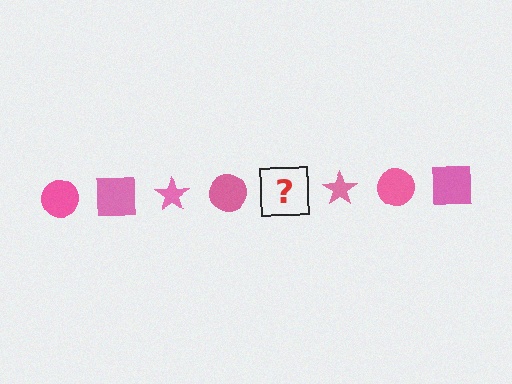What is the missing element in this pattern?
The missing element is a pink square.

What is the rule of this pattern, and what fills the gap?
The rule is that the pattern cycles through circle, square, star shapes in pink. The gap should be filled with a pink square.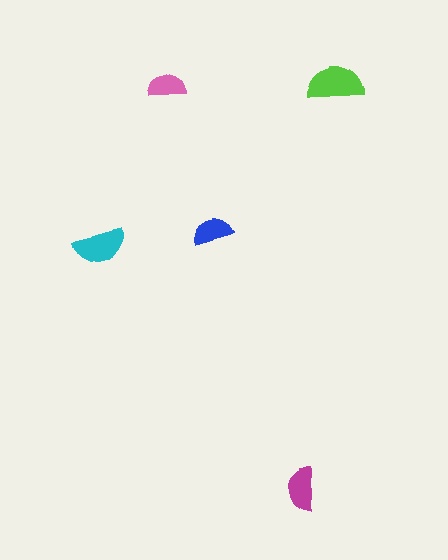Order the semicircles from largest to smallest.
the lime one, the cyan one, the magenta one, the blue one, the pink one.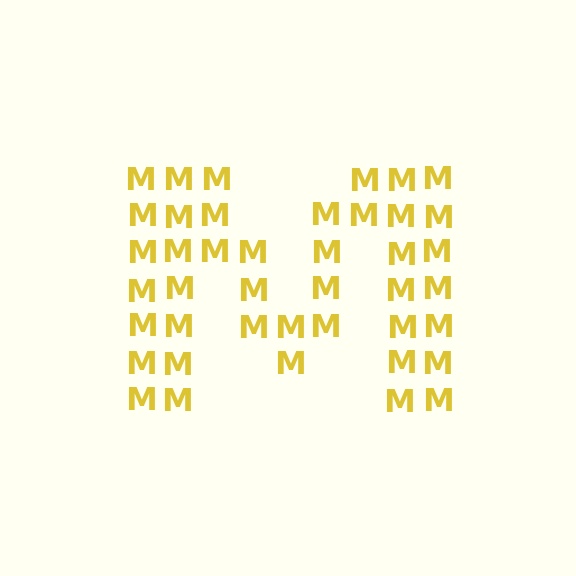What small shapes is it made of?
It is made of small letter M's.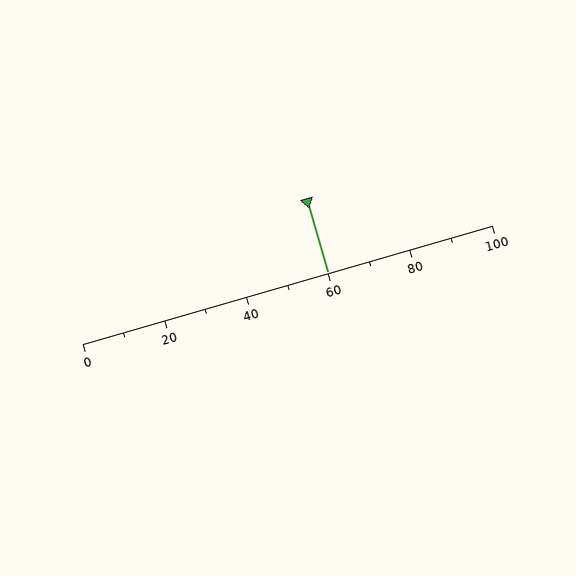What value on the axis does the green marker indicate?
The marker indicates approximately 60.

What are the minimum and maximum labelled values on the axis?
The axis runs from 0 to 100.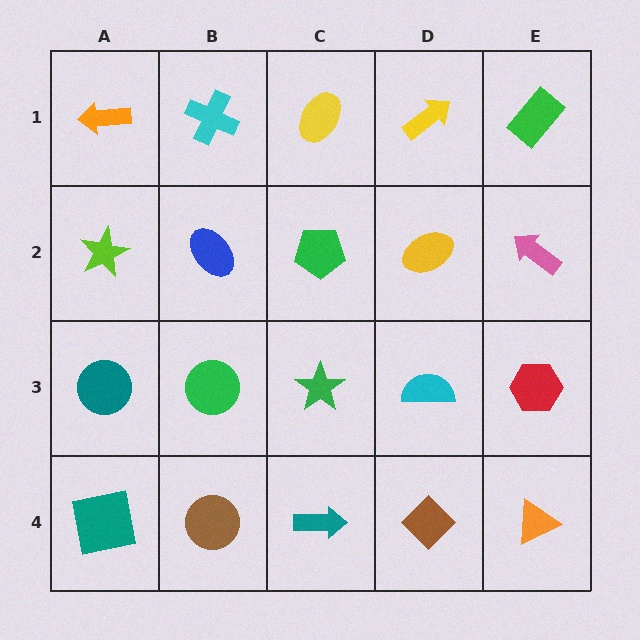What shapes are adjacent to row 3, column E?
A pink arrow (row 2, column E), an orange triangle (row 4, column E), a cyan semicircle (row 3, column D).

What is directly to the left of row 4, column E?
A brown diamond.